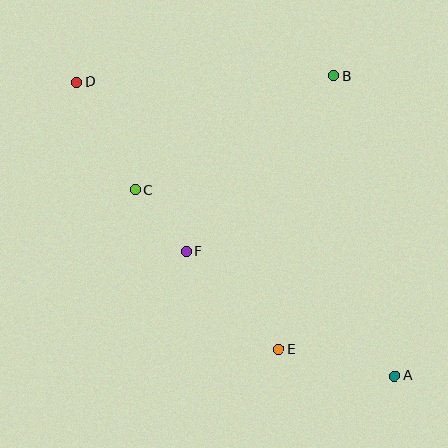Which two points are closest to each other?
Points C and F are closest to each other.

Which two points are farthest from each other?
Points A and D are farthest from each other.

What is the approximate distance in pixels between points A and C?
The distance between A and C is approximately 319 pixels.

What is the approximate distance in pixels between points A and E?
The distance between A and E is approximately 119 pixels.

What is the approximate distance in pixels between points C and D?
The distance between C and D is approximately 123 pixels.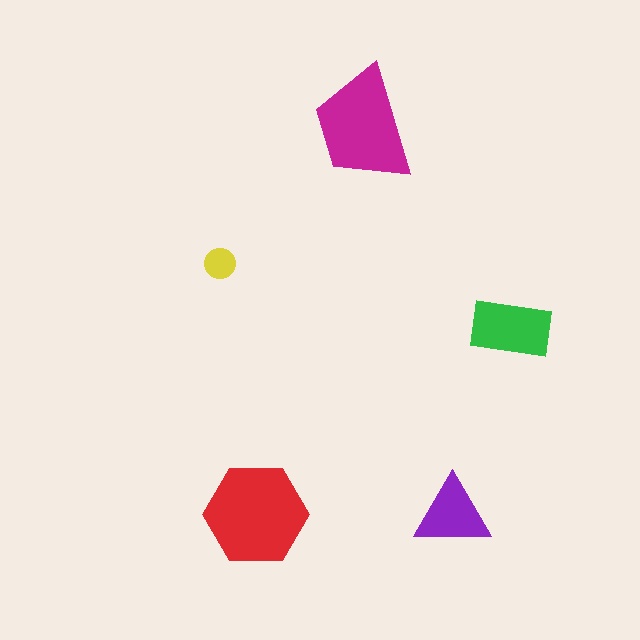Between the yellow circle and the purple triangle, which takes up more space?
The purple triangle.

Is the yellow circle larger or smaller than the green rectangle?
Smaller.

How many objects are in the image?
There are 5 objects in the image.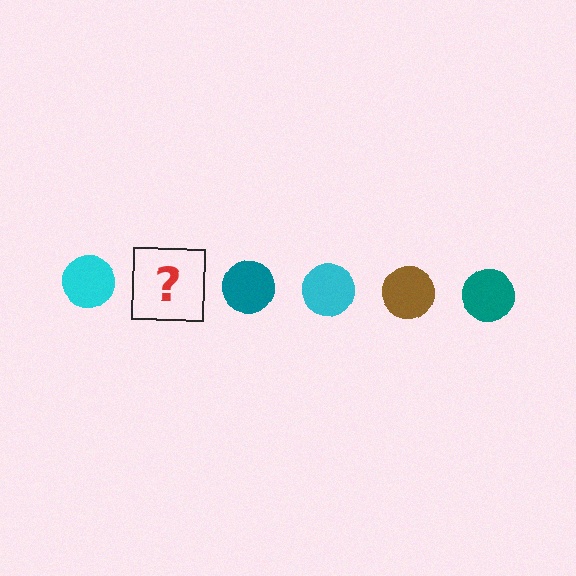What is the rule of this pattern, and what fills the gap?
The rule is that the pattern cycles through cyan, brown, teal circles. The gap should be filled with a brown circle.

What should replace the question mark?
The question mark should be replaced with a brown circle.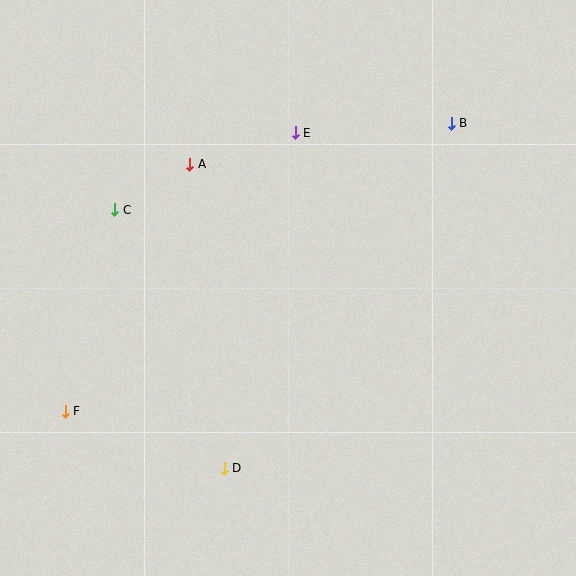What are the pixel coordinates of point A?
Point A is at (190, 164).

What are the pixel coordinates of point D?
Point D is at (224, 468).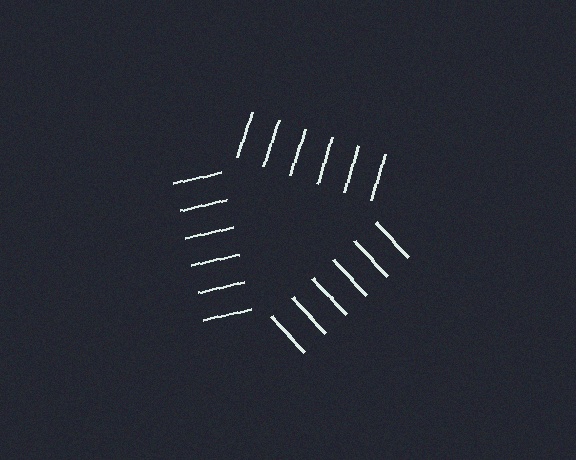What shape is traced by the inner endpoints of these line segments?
An illusory triangle — the line segments terminate on its edges but no continuous stroke is drawn.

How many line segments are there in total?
18 — 6 along each of the 3 edges.